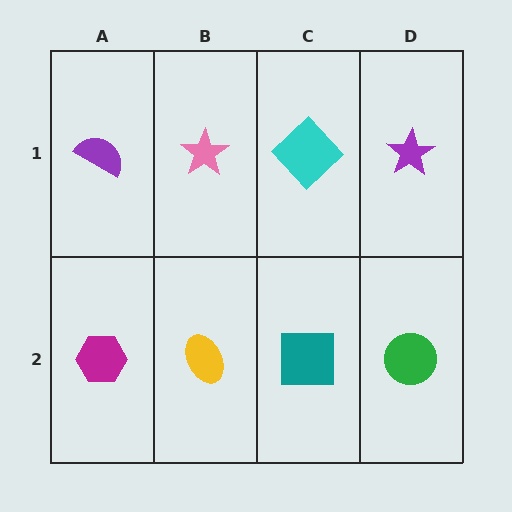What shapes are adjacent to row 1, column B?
A yellow ellipse (row 2, column B), a purple semicircle (row 1, column A), a cyan diamond (row 1, column C).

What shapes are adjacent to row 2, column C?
A cyan diamond (row 1, column C), a yellow ellipse (row 2, column B), a green circle (row 2, column D).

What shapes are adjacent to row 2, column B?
A pink star (row 1, column B), a magenta hexagon (row 2, column A), a teal square (row 2, column C).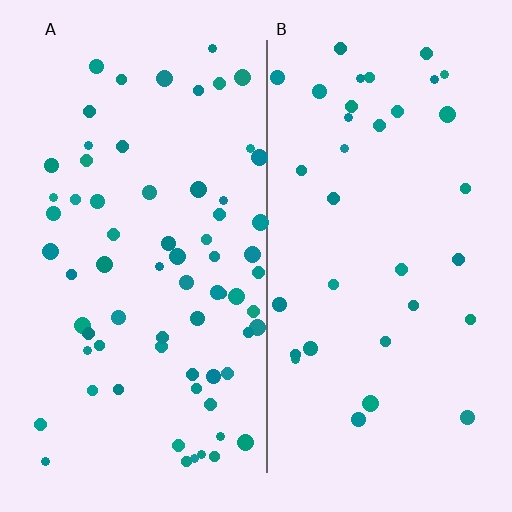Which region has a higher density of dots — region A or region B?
A (the left).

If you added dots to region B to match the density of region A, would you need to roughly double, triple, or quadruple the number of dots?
Approximately double.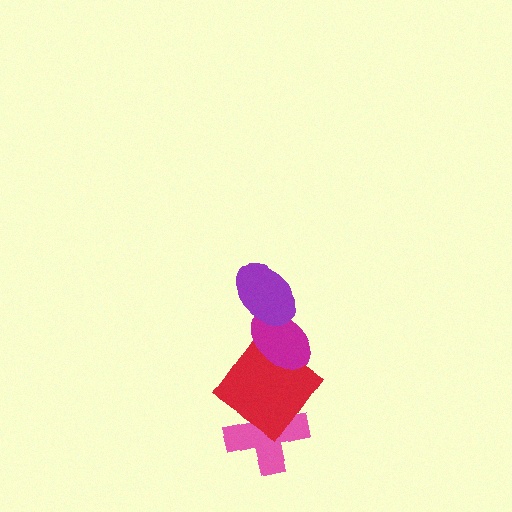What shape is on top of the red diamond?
The magenta ellipse is on top of the red diamond.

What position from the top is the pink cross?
The pink cross is 4th from the top.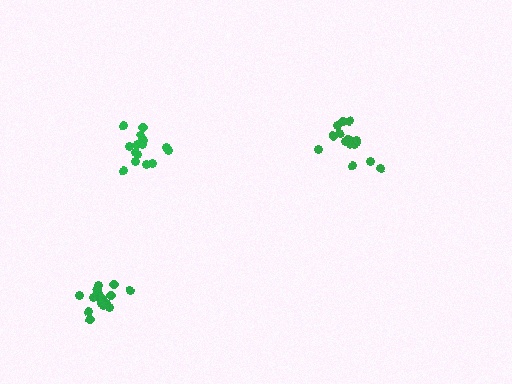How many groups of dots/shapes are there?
There are 3 groups.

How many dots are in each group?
Group 1: 17 dots, Group 2: 16 dots, Group 3: 16 dots (49 total).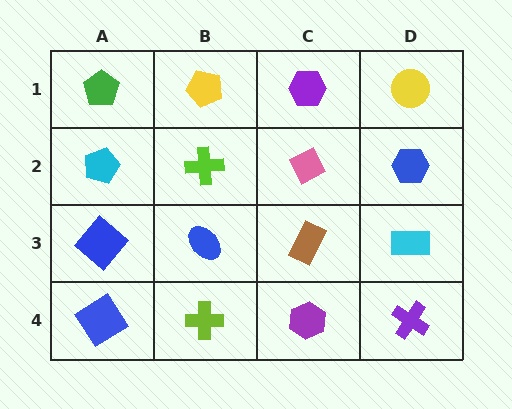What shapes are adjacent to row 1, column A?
A cyan pentagon (row 2, column A), a yellow pentagon (row 1, column B).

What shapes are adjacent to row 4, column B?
A blue ellipse (row 3, column B), a blue diamond (row 4, column A), a purple hexagon (row 4, column C).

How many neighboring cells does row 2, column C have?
4.